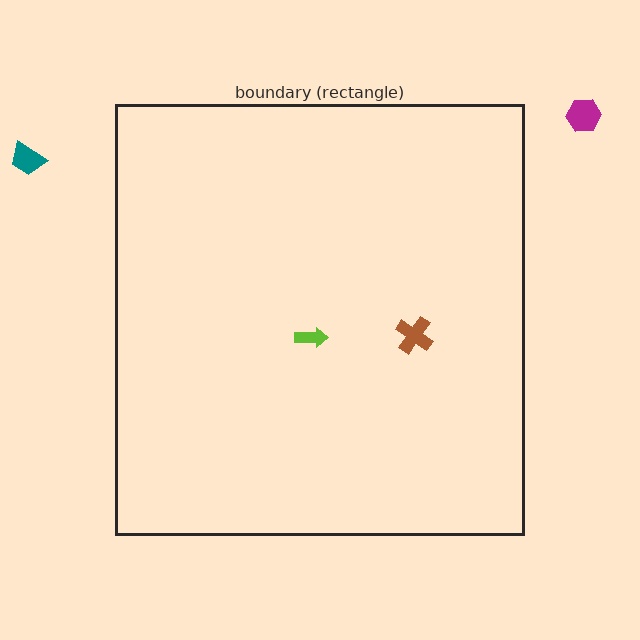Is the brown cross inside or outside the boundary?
Inside.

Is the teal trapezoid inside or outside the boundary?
Outside.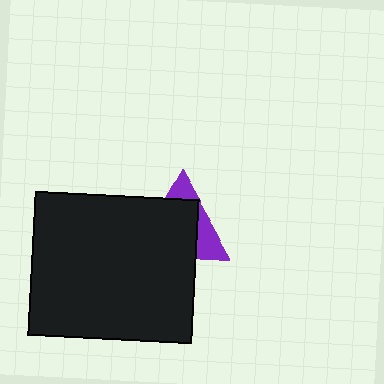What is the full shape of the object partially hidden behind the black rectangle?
The partially hidden object is a purple triangle.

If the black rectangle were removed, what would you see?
You would see the complete purple triangle.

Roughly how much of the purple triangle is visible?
A small part of it is visible (roughly 34%).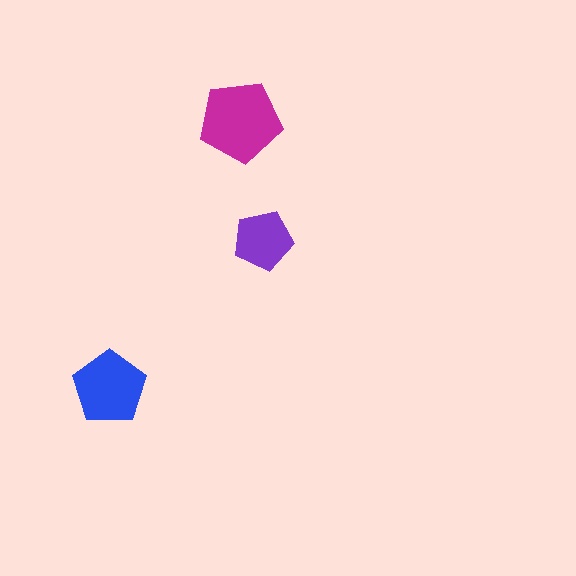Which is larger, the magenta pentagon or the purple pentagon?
The magenta one.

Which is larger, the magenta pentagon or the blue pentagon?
The magenta one.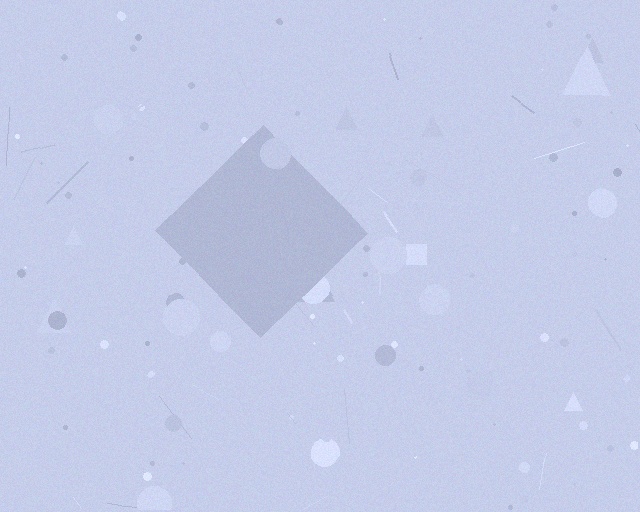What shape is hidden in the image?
A diamond is hidden in the image.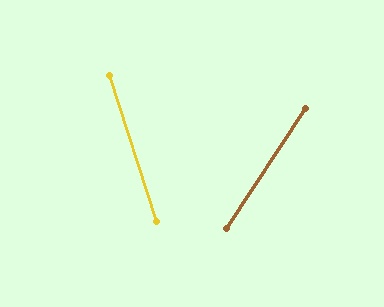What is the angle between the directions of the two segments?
Approximately 52 degrees.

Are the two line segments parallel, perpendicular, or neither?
Neither parallel nor perpendicular — they differ by about 52°.